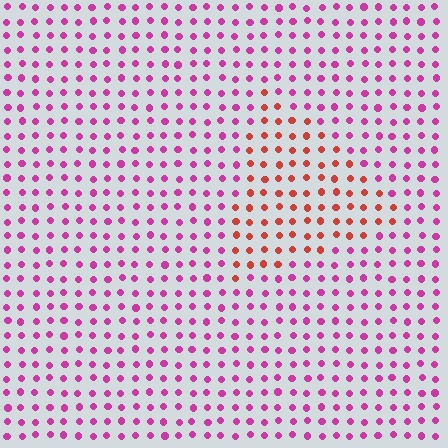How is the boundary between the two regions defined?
The boundary is defined purely by a slight shift in hue (about 46 degrees). Spacing, size, and orientation are identical on both sides.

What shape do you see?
I see a triangle.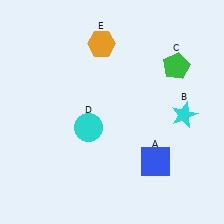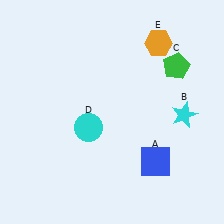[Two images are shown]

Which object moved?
The orange hexagon (E) moved right.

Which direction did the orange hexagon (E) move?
The orange hexagon (E) moved right.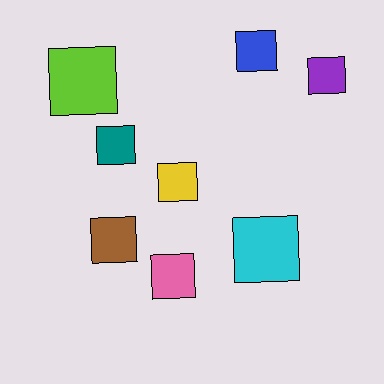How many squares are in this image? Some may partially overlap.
There are 8 squares.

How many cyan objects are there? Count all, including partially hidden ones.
There is 1 cyan object.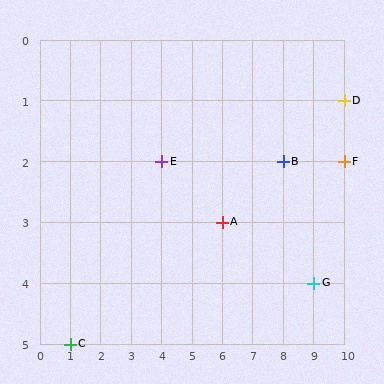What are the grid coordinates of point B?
Point B is at grid coordinates (8, 2).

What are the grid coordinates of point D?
Point D is at grid coordinates (10, 1).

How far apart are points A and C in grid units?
Points A and C are 5 columns and 2 rows apart (about 5.4 grid units diagonally).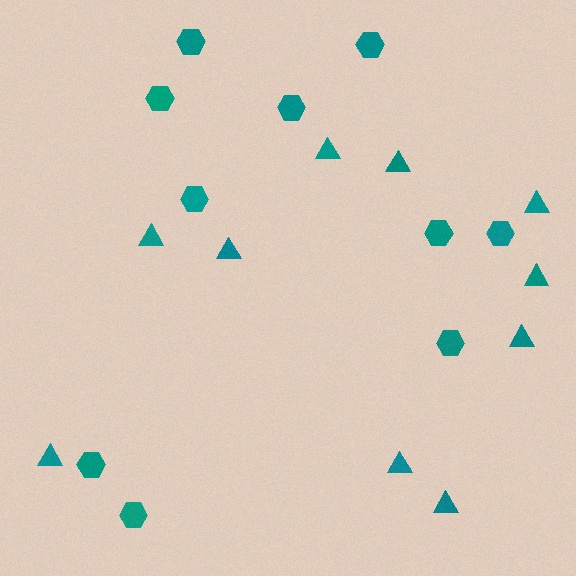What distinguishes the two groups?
There are 2 groups: one group of hexagons (10) and one group of triangles (10).